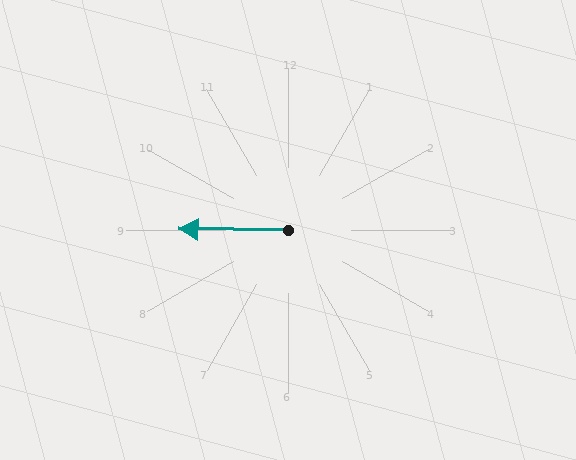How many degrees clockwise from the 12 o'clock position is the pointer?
Approximately 271 degrees.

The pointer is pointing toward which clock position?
Roughly 9 o'clock.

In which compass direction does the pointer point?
West.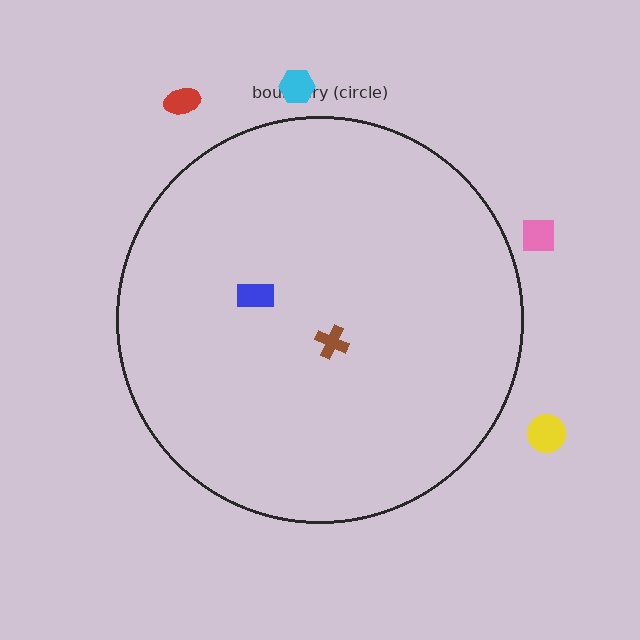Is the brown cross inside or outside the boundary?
Inside.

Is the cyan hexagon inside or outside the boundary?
Outside.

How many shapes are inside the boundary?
2 inside, 4 outside.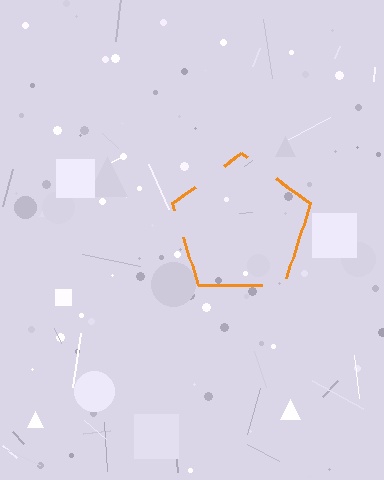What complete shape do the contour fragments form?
The contour fragments form a pentagon.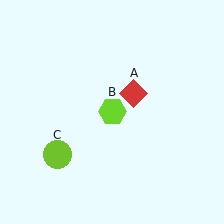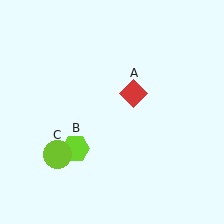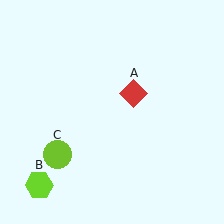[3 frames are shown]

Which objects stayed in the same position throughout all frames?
Red diamond (object A) and lime circle (object C) remained stationary.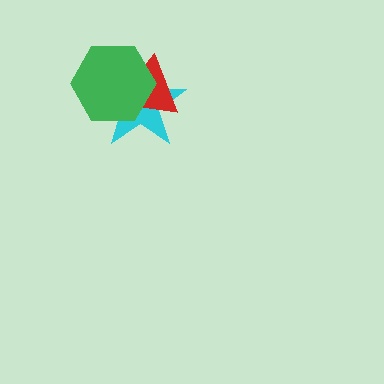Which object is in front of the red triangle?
The green hexagon is in front of the red triangle.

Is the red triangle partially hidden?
Yes, it is partially covered by another shape.